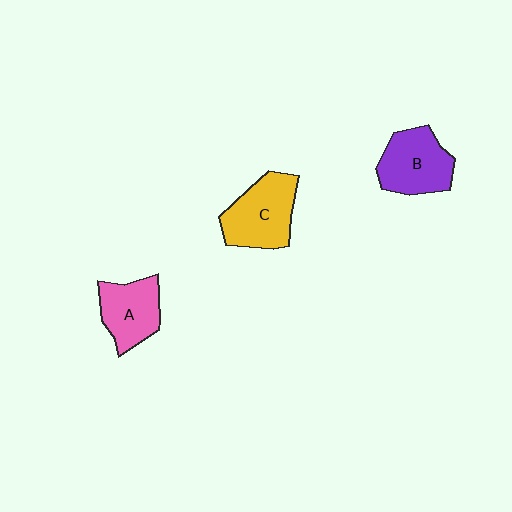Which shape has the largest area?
Shape C (yellow).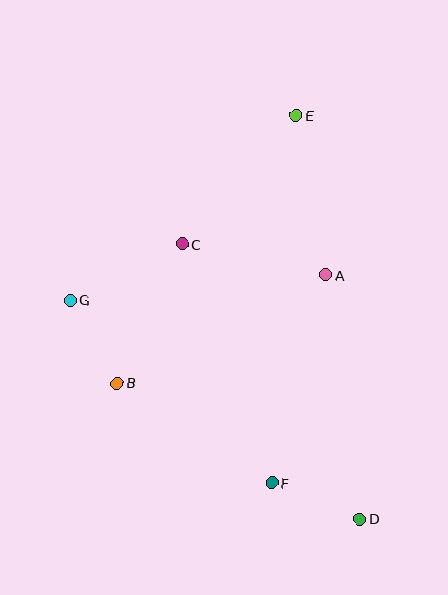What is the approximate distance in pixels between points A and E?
The distance between A and E is approximately 162 pixels.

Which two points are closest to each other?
Points D and F are closest to each other.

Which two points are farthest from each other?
Points D and E are farthest from each other.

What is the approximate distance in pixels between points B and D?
The distance between B and D is approximately 278 pixels.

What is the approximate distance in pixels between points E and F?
The distance between E and F is approximately 368 pixels.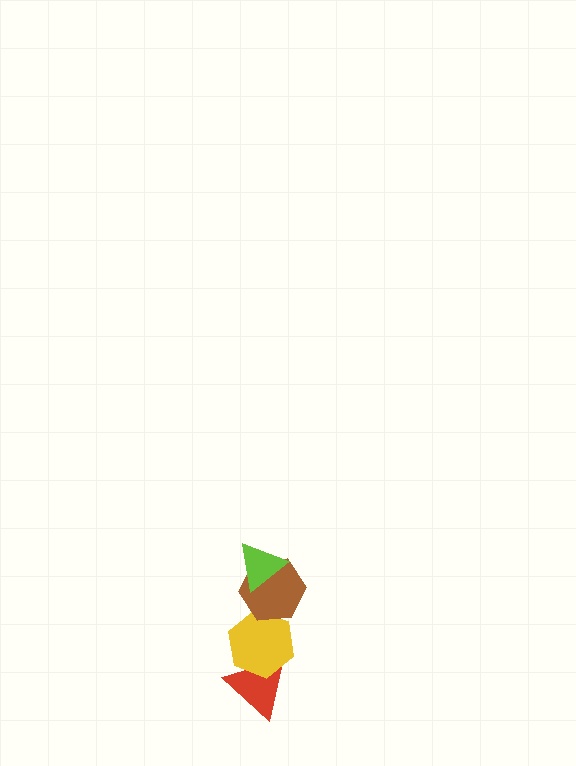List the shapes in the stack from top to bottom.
From top to bottom: the lime triangle, the brown hexagon, the yellow hexagon, the red triangle.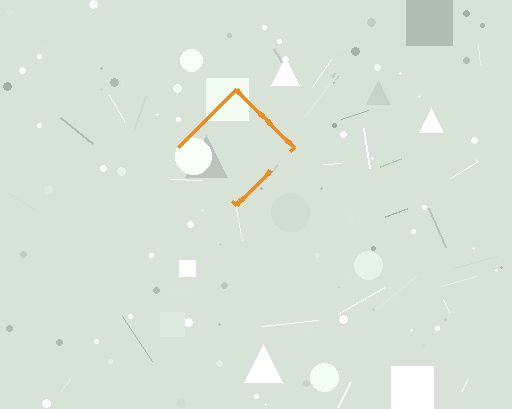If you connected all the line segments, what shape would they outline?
They would outline a diamond.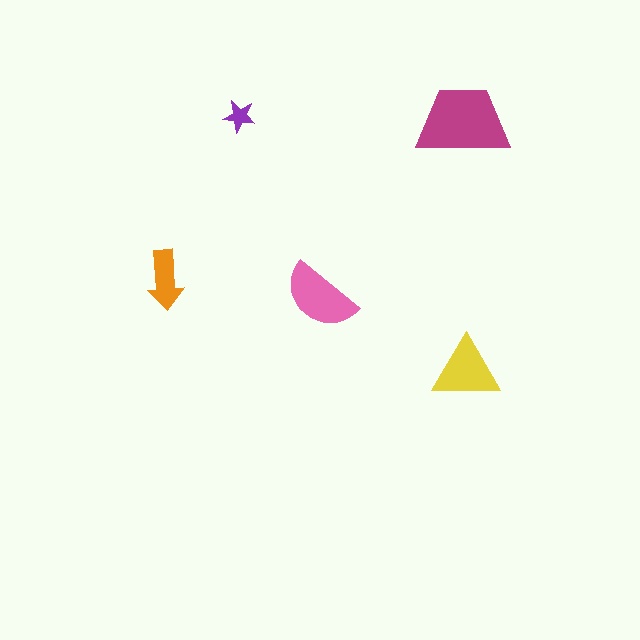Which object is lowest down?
The yellow triangle is bottommost.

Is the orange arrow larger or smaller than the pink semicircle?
Smaller.